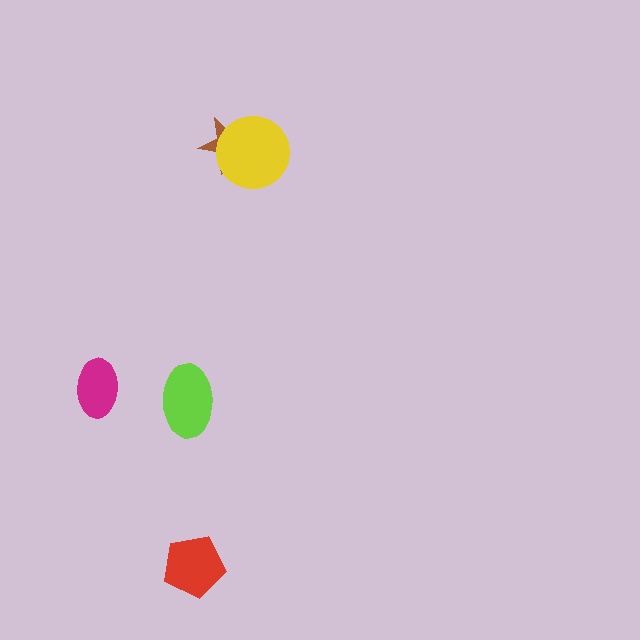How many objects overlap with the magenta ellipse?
0 objects overlap with the magenta ellipse.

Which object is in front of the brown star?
The yellow circle is in front of the brown star.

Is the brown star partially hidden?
Yes, it is partially covered by another shape.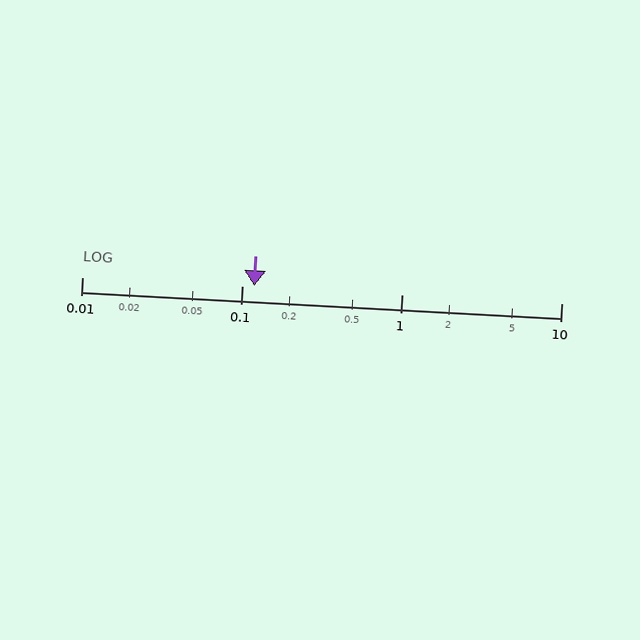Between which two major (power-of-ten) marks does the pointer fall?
The pointer is between 0.1 and 1.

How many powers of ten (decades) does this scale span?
The scale spans 3 decades, from 0.01 to 10.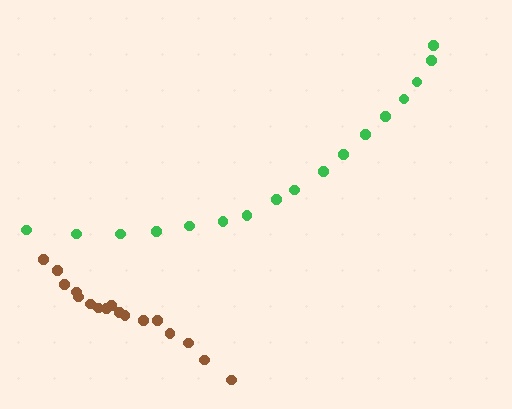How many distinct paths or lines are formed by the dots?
There are 2 distinct paths.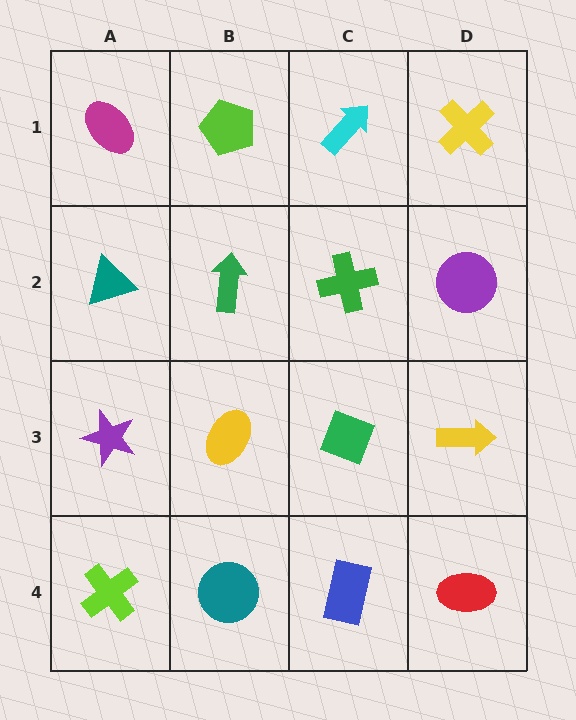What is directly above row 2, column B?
A lime pentagon.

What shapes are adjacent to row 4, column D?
A yellow arrow (row 3, column D), a blue rectangle (row 4, column C).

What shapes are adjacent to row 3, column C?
A green cross (row 2, column C), a blue rectangle (row 4, column C), a yellow ellipse (row 3, column B), a yellow arrow (row 3, column D).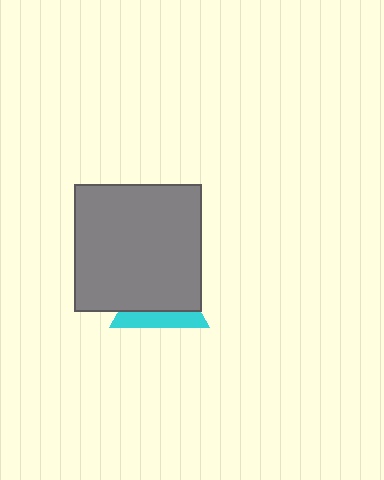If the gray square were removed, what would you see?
You would see the complete cyan triangle.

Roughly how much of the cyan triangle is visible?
A small part of it is visible (roughly 33%).